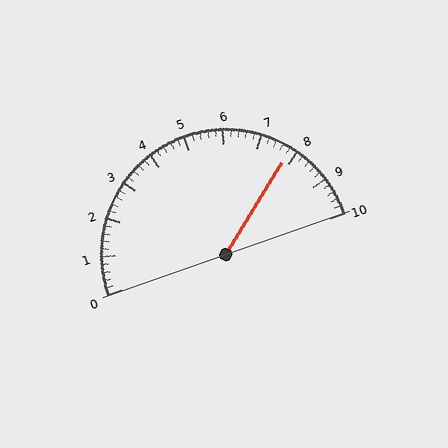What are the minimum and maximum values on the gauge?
The gauge ranges from 0 to 10.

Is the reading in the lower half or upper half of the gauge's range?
The reading is in the upper half of the range (0 to 10).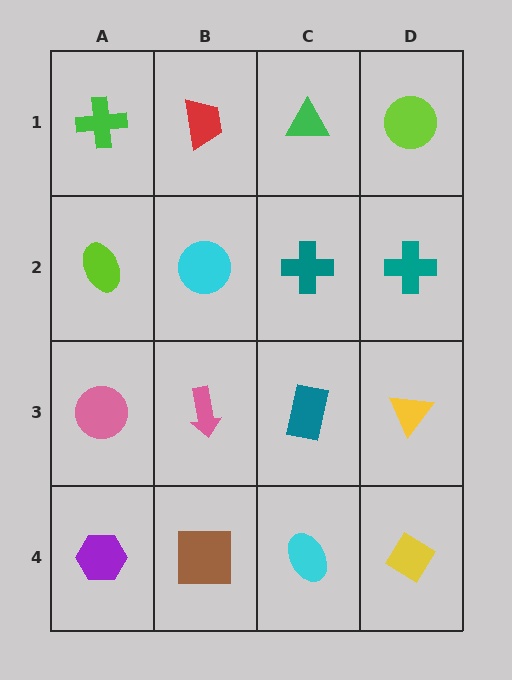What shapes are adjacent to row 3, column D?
A teal cross (row 2, column D), a yellow diamond (row 4, column D), a teal rectangle (row 3, column C).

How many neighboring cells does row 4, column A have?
2.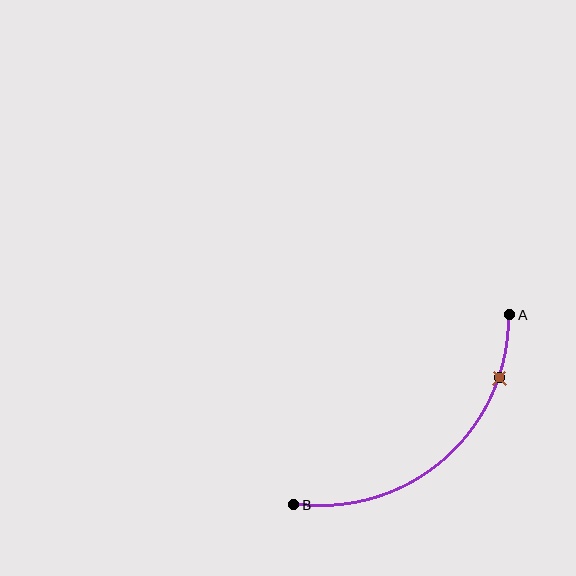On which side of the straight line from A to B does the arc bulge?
The arc bulges below and to the right of the straight line connecting A and B.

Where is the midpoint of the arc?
The arc midpoint is the point on the curve farthest from the straight line joining A and B. It sits below and to the right of that line.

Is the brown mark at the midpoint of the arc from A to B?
No. The brown mark lies on the arc but is closer to endpoint A. The arc midpoint would be at the point on the curve equidistant along the arc from both A and B.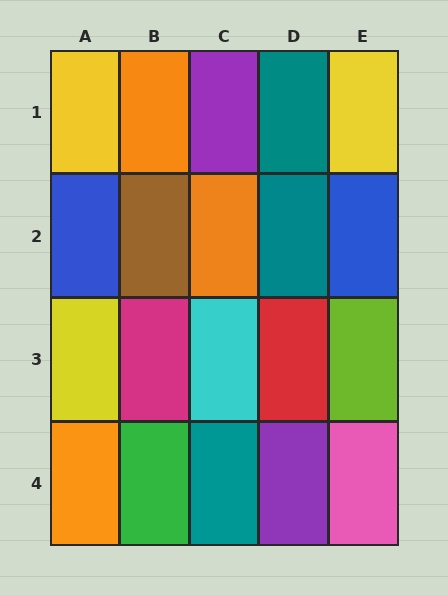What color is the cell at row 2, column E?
Blue.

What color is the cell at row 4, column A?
Orange.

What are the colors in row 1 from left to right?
Yellow, orange, purple, teal, yellow.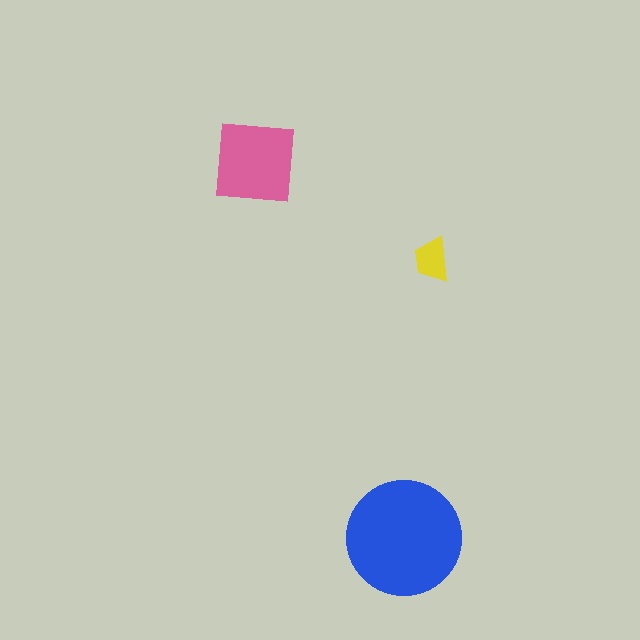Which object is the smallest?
The yellow trapezoid.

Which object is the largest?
The blue circle.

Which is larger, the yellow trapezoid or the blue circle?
The blue circle.